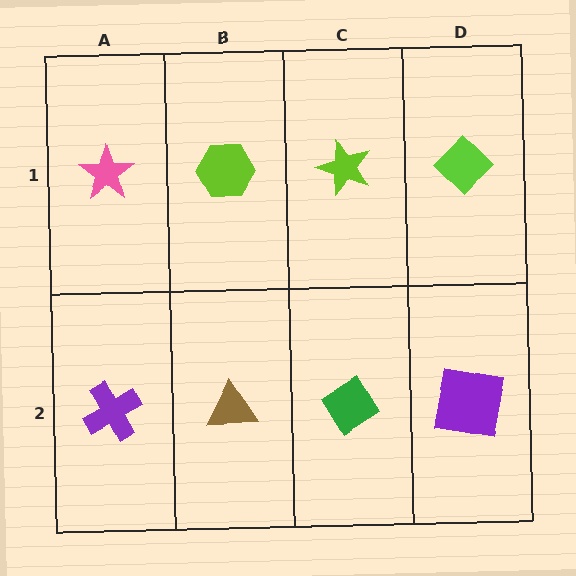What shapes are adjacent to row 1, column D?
A purple square (row 2, column D), a lime star (row 1, column C).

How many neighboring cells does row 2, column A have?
2.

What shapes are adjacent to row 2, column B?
A lime hexagon (row 1, column B), a purple cross (row 2, column A), a green diamond (row 2, column C).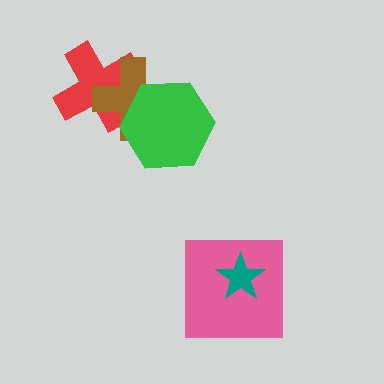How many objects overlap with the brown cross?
2 objects overlap with the brown cross.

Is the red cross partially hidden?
Yes, it is partially covered by another shape.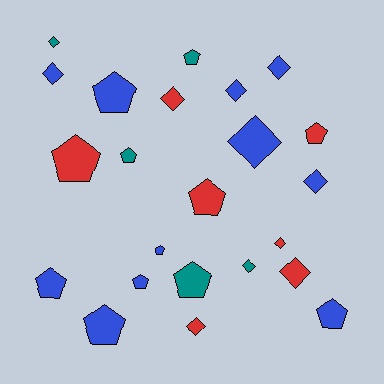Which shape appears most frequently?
Pentagon, with 12 objects.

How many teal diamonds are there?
There are 2 teal diamonds.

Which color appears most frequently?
Blue, with 11 objects.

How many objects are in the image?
There are 23 objects.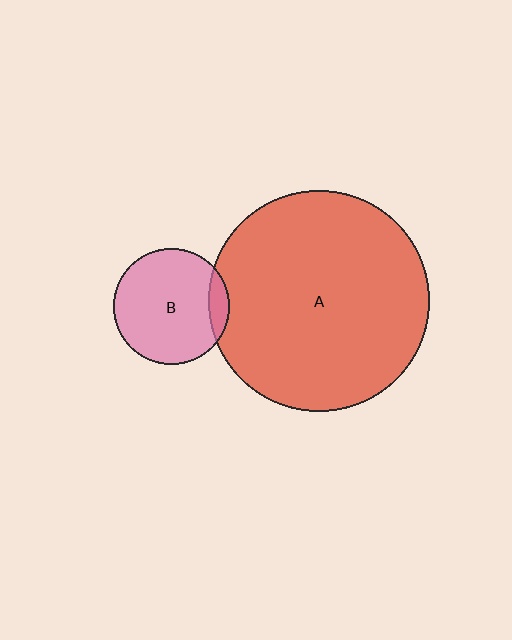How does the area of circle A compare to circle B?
Approximately 3.7 times.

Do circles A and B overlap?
Yes.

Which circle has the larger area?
Circle A (red).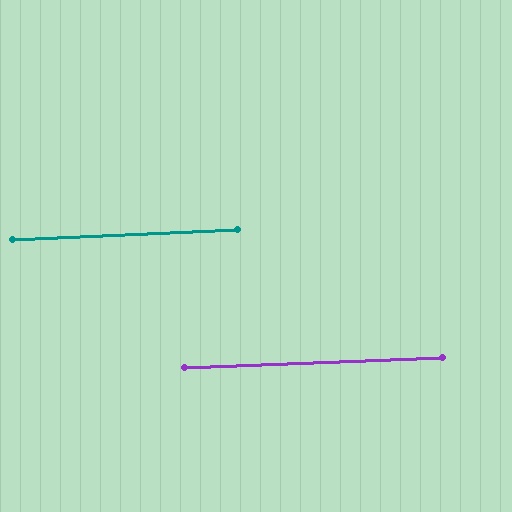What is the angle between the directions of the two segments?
Approximately 0 degrees.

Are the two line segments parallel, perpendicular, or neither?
Parallel — their directions differ by only 0.2°.